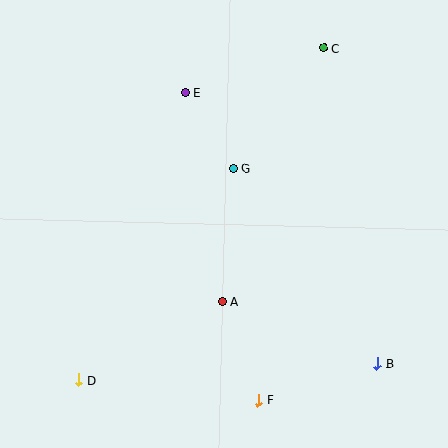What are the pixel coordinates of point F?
Point F is at (258, 400).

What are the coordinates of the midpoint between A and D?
The midpoint between A and D is at (151, 341).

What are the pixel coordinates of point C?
Point C is at (324, 48).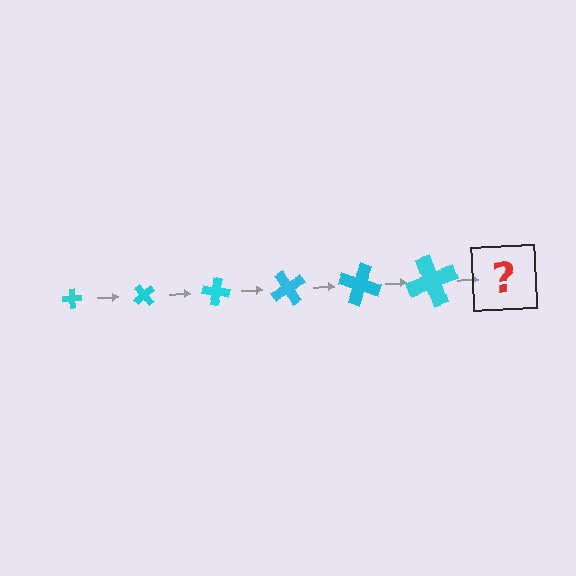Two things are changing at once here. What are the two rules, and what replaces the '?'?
The two rules are that the cross grows larger each step and it rotates 50 degrees each step. The '?' should be a cross, larger than the previous one and rotated 300 degrees from the start.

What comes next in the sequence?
The next element should be a cross, larger than the previous one and rotated 300 degrees from the start.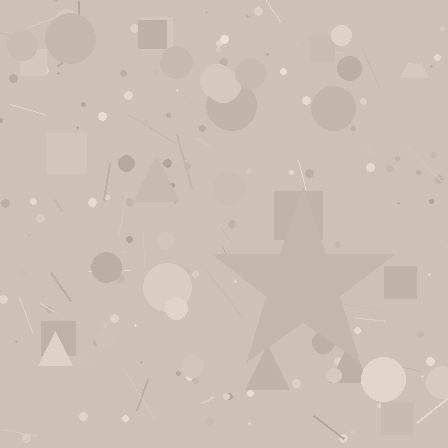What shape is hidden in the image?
A star is hidden in the image.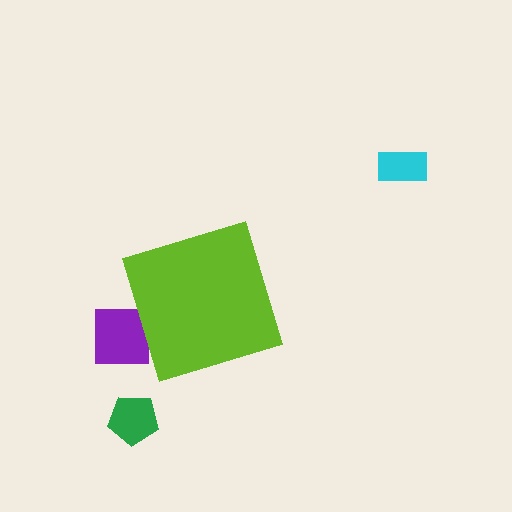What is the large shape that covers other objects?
A lime diamond.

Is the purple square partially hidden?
Yes, the purple square is partially hidden behind the lime diamond.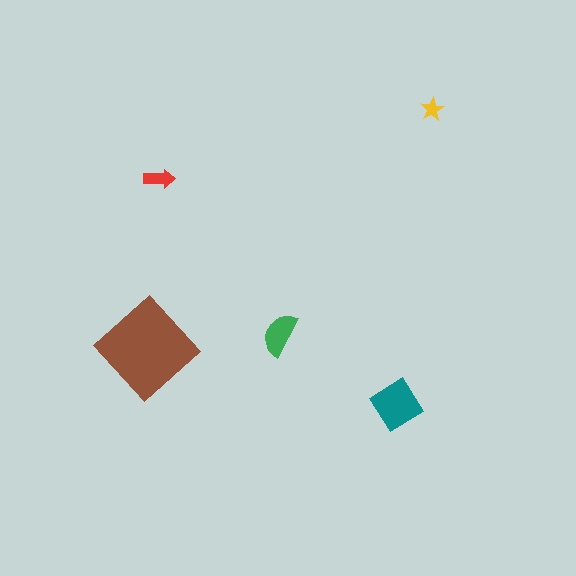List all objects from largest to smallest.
The brown diamond, the teal diamond, the green semicircle, the red arrow, the yellow star.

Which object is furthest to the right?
The yellow star is rightmost.